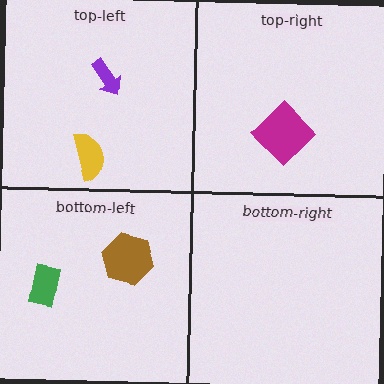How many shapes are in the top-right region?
1.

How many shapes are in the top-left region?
2.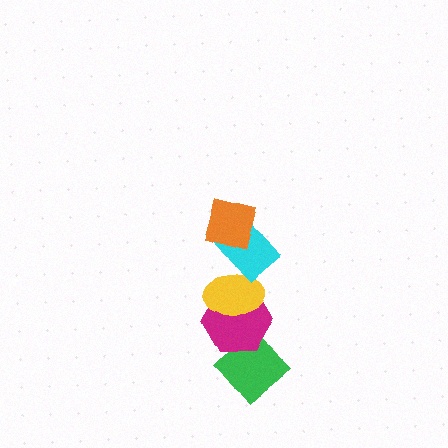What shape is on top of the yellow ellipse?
The cyan rectangle is on top of the yellow ellipse.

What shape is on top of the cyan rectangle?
The orange square is on top of the cyan rectangle.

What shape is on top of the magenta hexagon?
The yellow ellipse is on top of the magenta hexagon.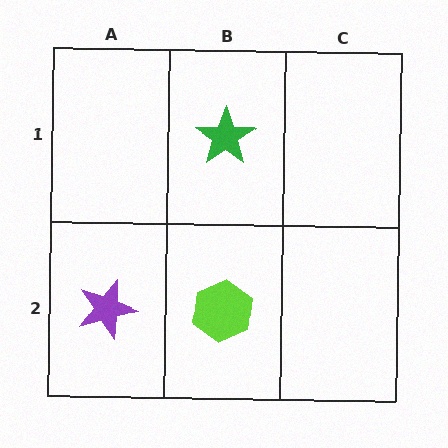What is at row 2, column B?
A lime hexagon.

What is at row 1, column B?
A green star.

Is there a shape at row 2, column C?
No, that cell is empty.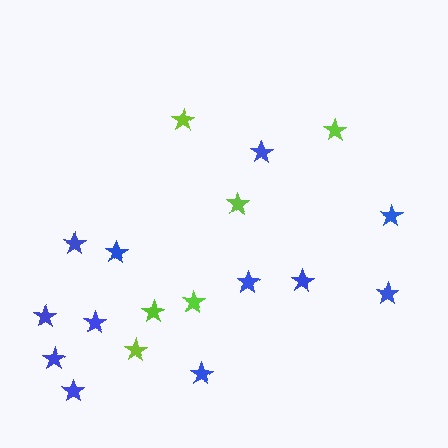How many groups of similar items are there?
There are 2 groups: one group of blue stars (12) and one group of lime stars (6).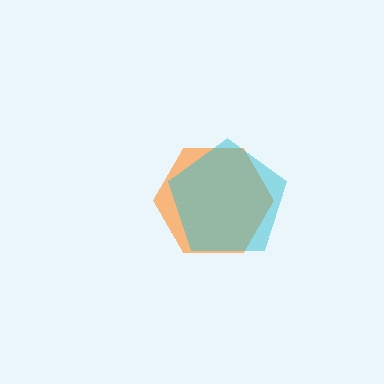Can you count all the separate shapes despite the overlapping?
Yes, there are 2 separate shapes.